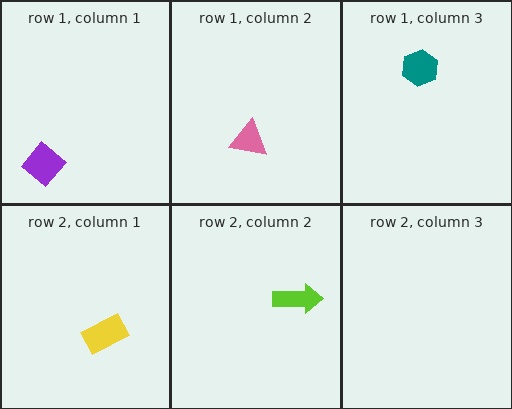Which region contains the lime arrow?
The row 2, column 2 region.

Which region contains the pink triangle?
The row 1, column 2 region.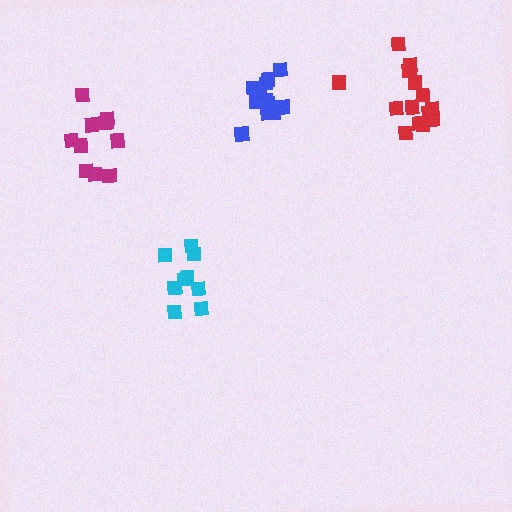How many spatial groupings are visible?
There are 4 spatial groupings.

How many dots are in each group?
Group 1: 10 dots, Group 2: 12 dots, Group 3: 9 dots, Group 4: 14 dots (45 total).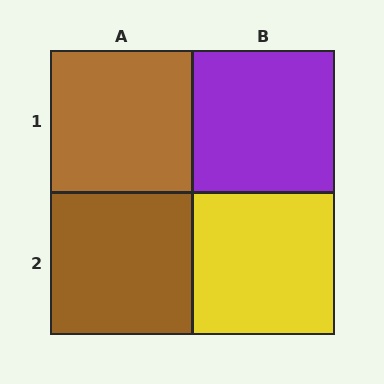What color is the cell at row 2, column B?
Yellow.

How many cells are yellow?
1 cell is yellow.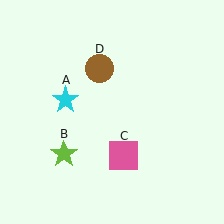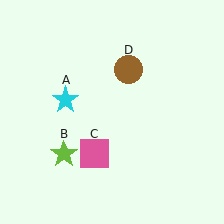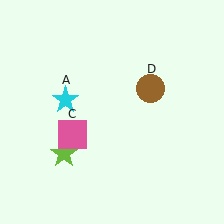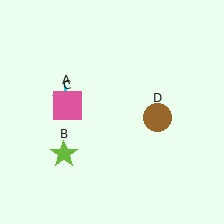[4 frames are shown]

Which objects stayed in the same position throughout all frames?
Cyan star (object A) and lime star (object B) remained stationary.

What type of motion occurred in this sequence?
The pink square (object C), brown circle (object D) rotated clockwise around the center of the scene.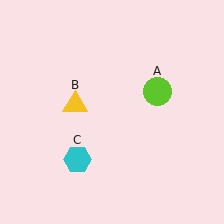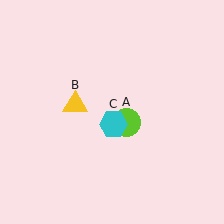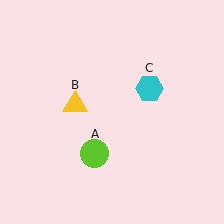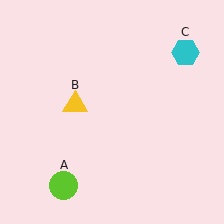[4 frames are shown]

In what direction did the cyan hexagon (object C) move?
The cyan hexagon (object C) moved up and to the right.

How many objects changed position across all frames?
2 objects changed position: lime circle (object A), cyan hexagon (object C).